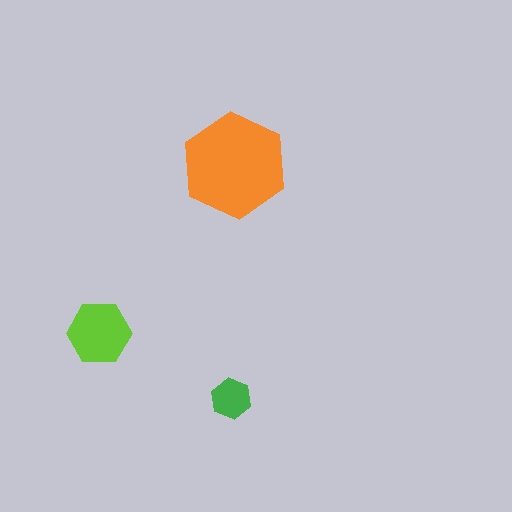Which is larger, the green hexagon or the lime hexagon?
The lime one.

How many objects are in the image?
There are 3 objects in the image.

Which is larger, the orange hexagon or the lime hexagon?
The orange one.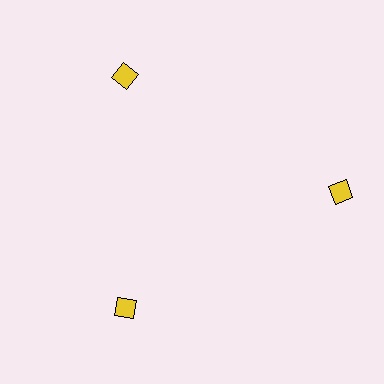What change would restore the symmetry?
The symmetry would be restored by moving it inward, back onto the ring so that all 3 diamonds sit at equal angles and equal distance from the center.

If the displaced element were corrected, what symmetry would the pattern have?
It would have 3-fold rotational symmetry — the pattern would map onto itself every 120 degrees.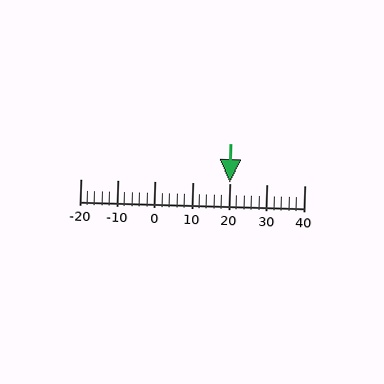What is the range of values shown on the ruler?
The ruler shows values from -20 to 40.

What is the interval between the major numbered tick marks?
The major tick marks are spaced 10 units apart.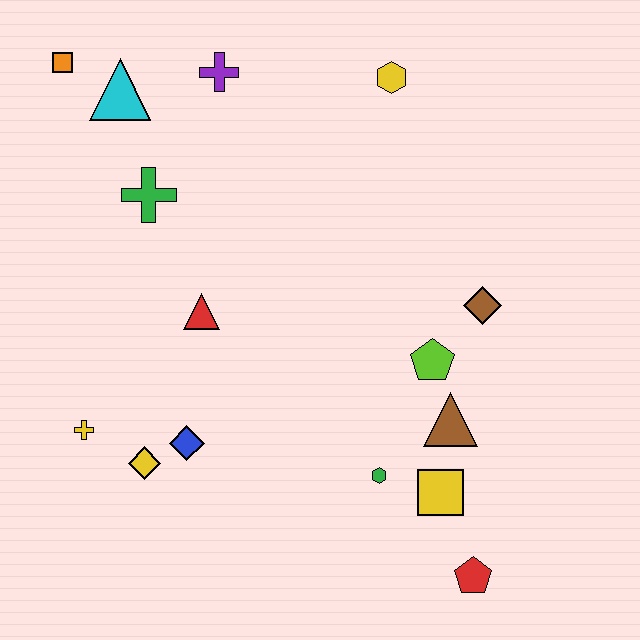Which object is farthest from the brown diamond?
The orange square is farthest from the brown diamond.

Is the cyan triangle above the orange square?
No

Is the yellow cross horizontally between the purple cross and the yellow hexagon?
No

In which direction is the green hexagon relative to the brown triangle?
The green hexagon is to the left of the brown triangle.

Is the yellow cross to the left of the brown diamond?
Yes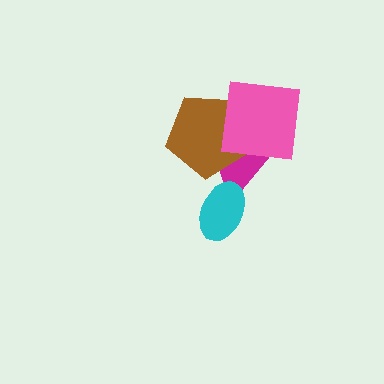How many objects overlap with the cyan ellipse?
1 object overlaps with the cyan ellipse.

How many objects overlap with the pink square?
2 objects overlap with the pink square.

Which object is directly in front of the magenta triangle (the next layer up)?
The brown pentagon is directly in front of the magenta triangle.